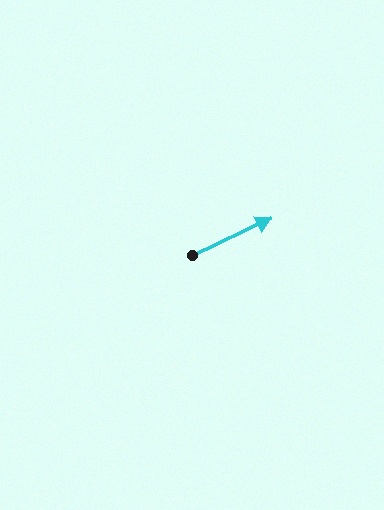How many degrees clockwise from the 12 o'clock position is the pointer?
Approximately 65 degrees.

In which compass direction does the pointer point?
Northeast.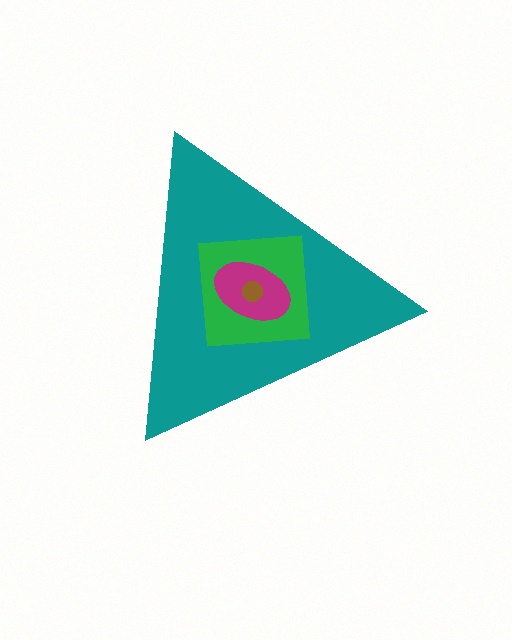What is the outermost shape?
The teal triangle.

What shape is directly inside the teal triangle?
The green square.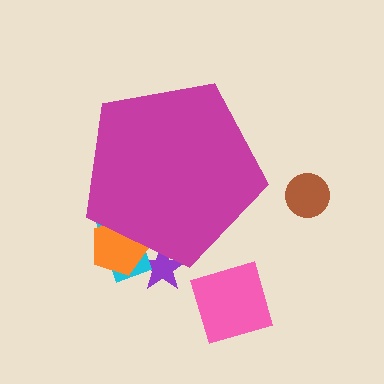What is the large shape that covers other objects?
A magenta pentagon.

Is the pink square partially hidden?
No, the pink square is fully visible.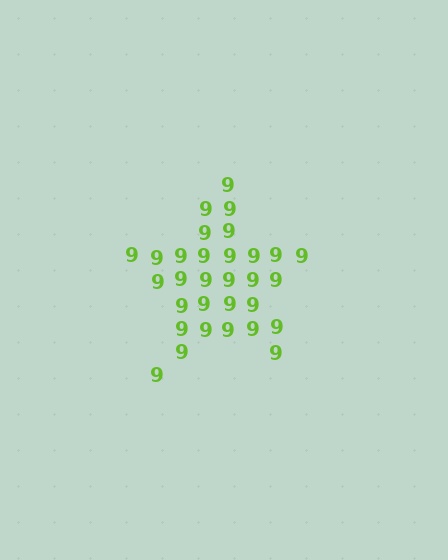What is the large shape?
The large shape is a star.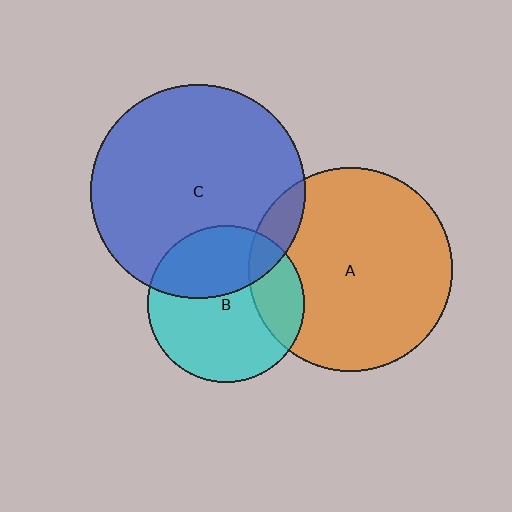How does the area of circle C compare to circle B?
Approximately 1.9 times.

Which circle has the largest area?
Circle C (blue).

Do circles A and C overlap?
Yes.